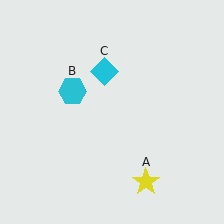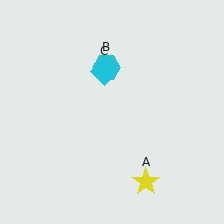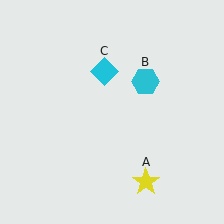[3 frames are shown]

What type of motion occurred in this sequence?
The cyan hexagon (object B) rotated clockwise around the center of the scene.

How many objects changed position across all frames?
1 object changed position: cyan hexagon (object B).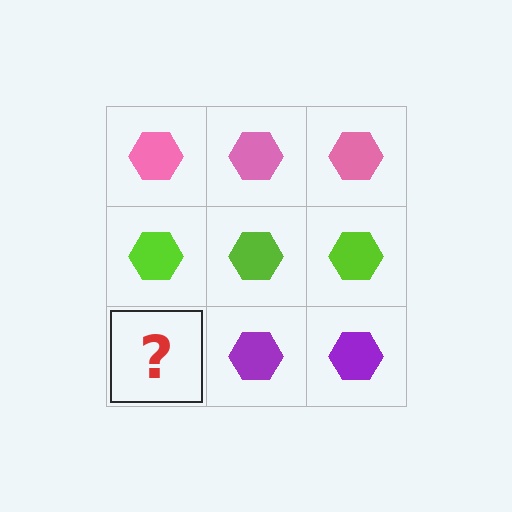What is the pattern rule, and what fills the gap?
The rule is that each row has a consistent color. The gap should be filled with a purple hexagon.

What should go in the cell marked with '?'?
The missing cell should contain a purple hexagon.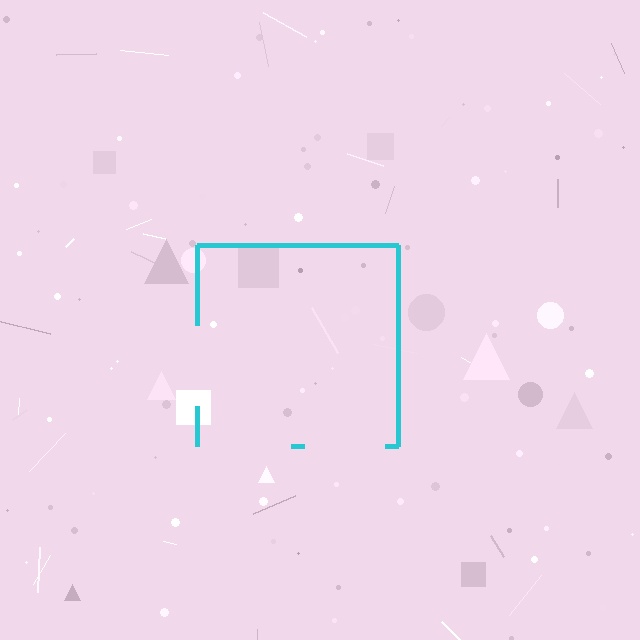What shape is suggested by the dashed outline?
The dashed outline suggests a square.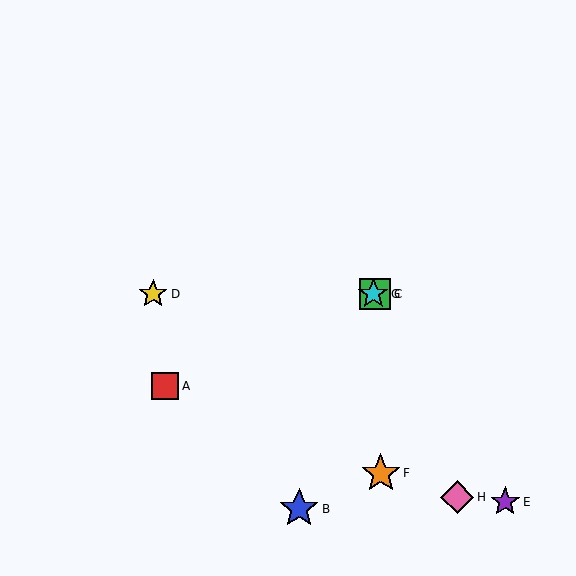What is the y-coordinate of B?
Object B is at y≈509.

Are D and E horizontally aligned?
No, D is at y≈294 and E is at y≈502.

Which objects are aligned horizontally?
Objects C, D, G are aligned horizontally.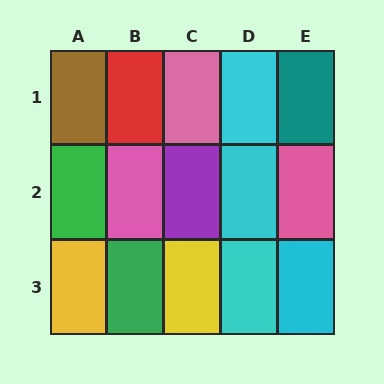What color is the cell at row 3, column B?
Green.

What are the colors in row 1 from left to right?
Brown, red, pink, cyan, teal.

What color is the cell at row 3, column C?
Yellow.